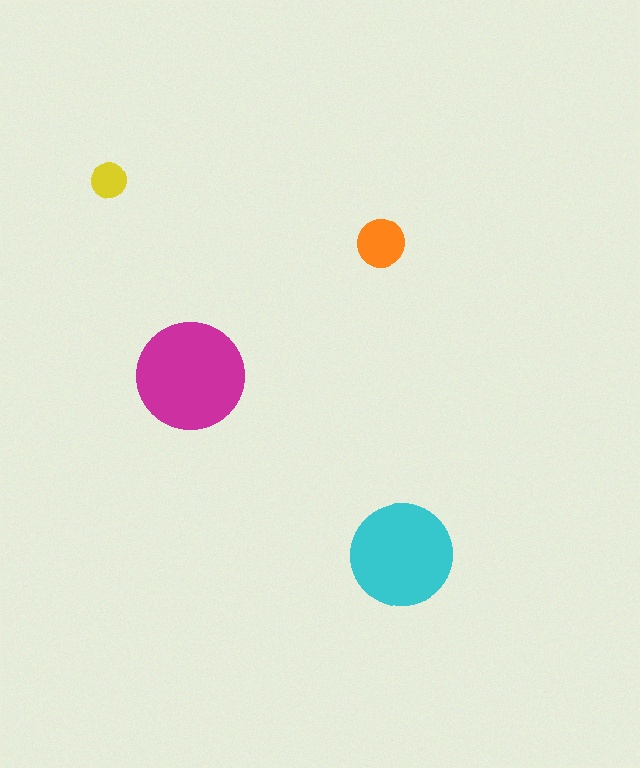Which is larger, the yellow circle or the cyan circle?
The cyan one.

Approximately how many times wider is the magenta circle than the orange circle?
About 2.5 times wider.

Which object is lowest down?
The cyan circle is bottommost.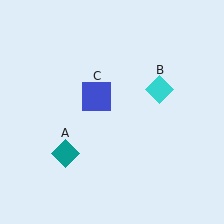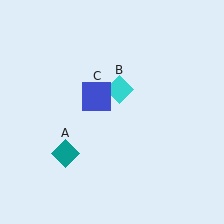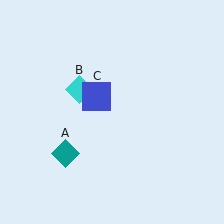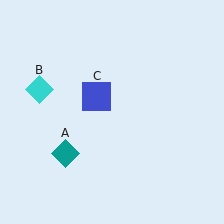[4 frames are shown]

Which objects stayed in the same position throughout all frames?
Teal diamond (object A) and blue square (object C) remained stationary.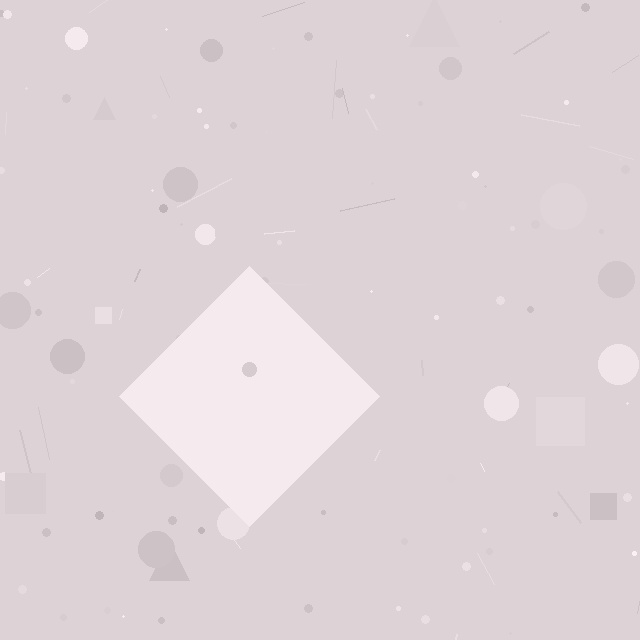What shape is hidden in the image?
A diamond is hidden in the image.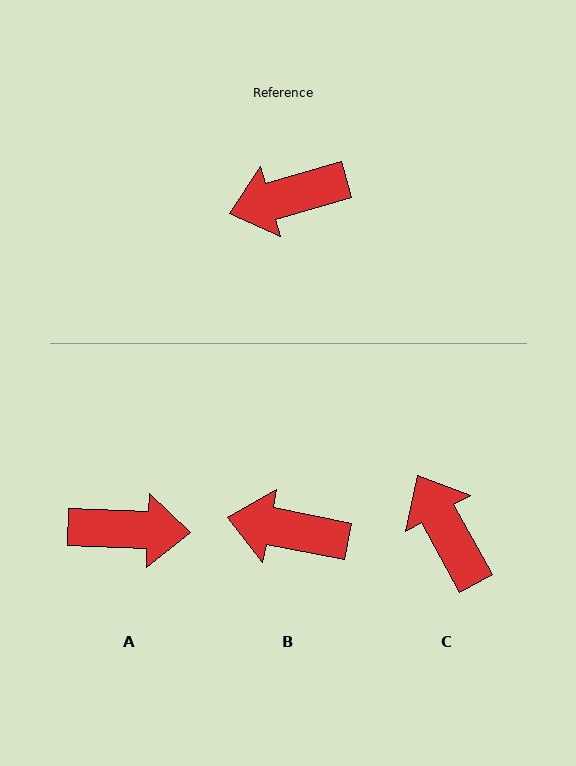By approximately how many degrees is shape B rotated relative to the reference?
Approximately 27 degrees clockwise.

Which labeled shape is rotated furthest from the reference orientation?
A, about 161 degrees away.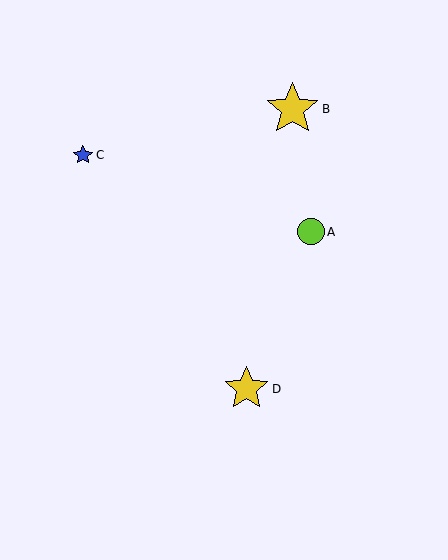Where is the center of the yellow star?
The center of the yellow star is at (247, 389).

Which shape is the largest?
The yellow star (labeled B) is the largest.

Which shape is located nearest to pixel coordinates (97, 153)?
The blue star (labeled C) at (83, 155) is nearest to that location.